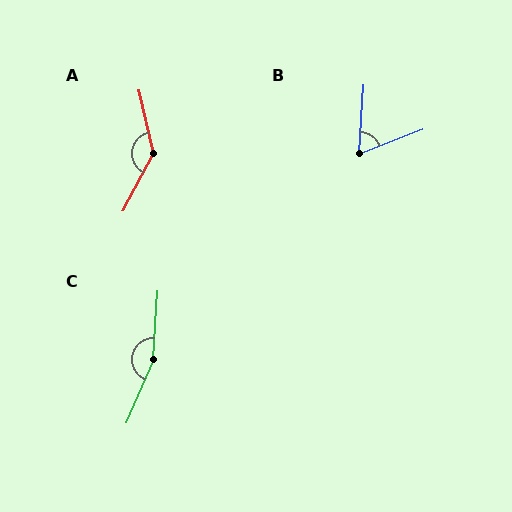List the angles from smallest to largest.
B (65°), A (140°), C (160°).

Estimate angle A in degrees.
Approximately 140 degrees.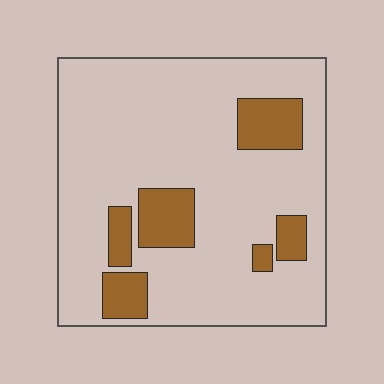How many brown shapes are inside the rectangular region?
6.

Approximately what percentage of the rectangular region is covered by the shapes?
Approximately 15%.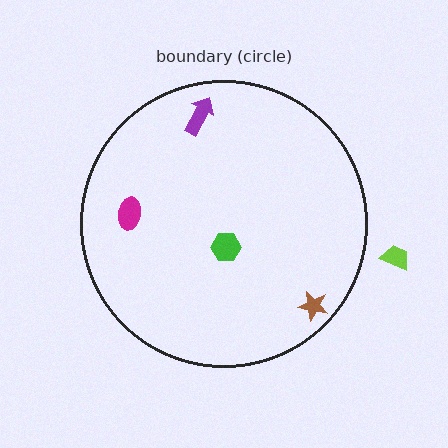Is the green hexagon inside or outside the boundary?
Inside.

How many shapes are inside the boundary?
4 inside, 1 outside.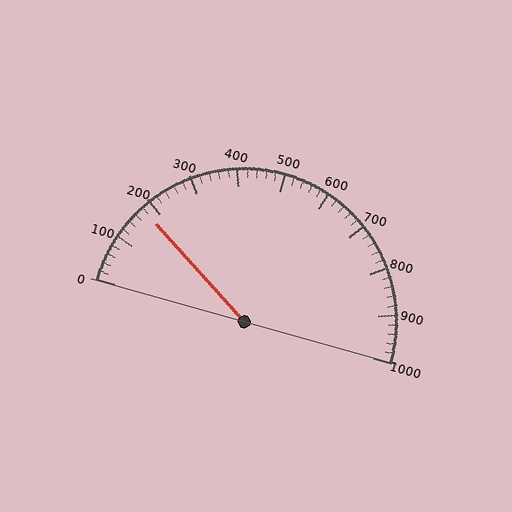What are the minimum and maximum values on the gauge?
The gauge ranges from 0 to 1000.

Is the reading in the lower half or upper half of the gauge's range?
The reading is in the lower half of the range (0 to 1000).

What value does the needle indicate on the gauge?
The needle indicates approximately 180.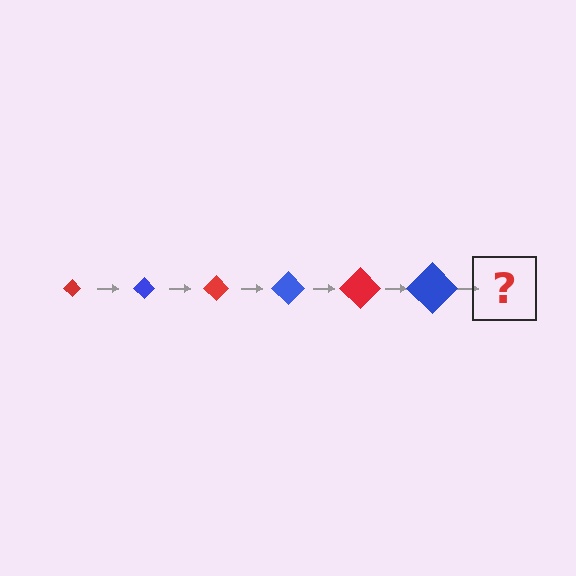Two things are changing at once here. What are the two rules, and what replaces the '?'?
The two rules are that the diamond grows larger each step and the color cycles through red and blue. The '?' should be a red diamond, larger than the previous one.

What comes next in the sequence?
The next element should be a red diamond, larger than the previous one.